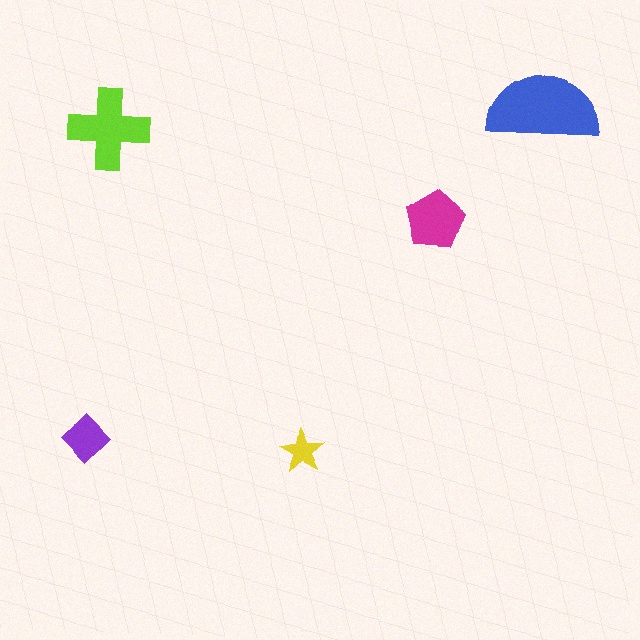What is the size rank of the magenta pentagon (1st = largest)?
3rd.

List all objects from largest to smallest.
The blue semicircle, the lime cross, the magenta pentagon, the purple diamond, the yellow star.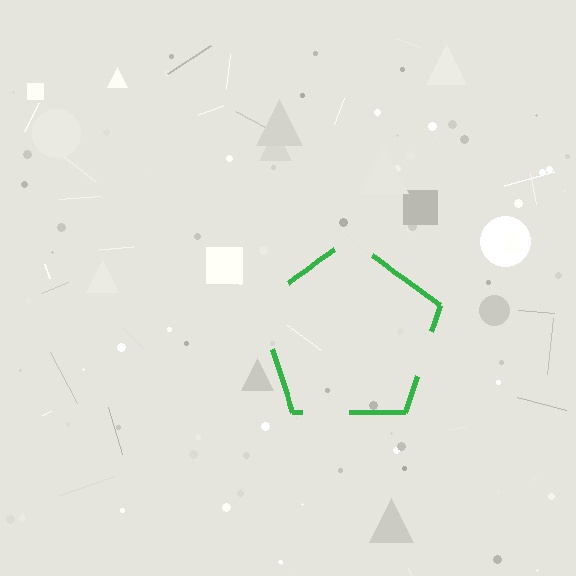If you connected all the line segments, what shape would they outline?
They would outline a pentagon.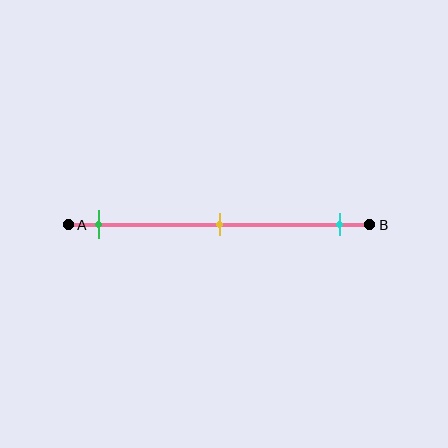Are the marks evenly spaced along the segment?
Yes, the marks are approximately evenly spaced.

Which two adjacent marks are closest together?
The green and yellow marks are the closest adjacent pair.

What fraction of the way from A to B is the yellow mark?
The yellow mark is approximately 50% (0.5) of the way from A to B.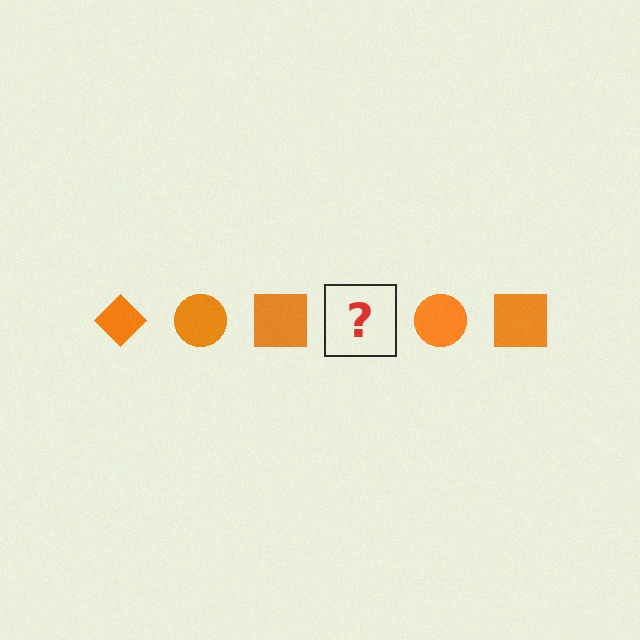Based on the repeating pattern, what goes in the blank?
The blank should be an orange diamond.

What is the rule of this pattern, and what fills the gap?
The rule is that the pattern cycles through diamond, circle, square shapes in orange. The gap should be filled with an orange diamond.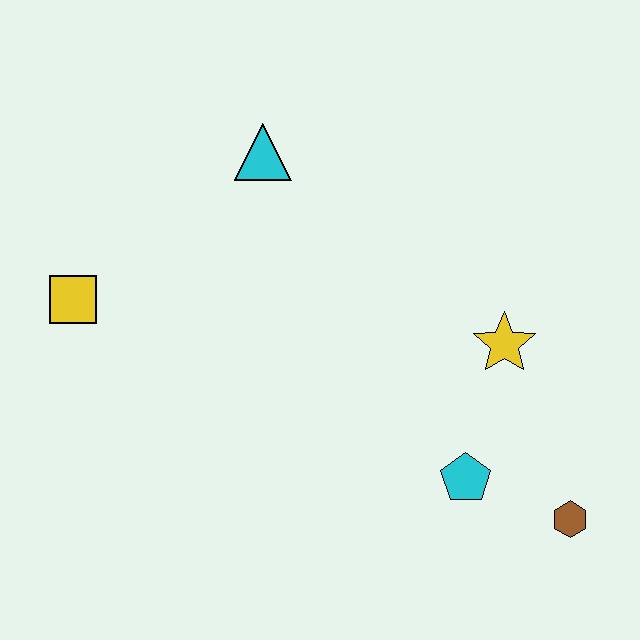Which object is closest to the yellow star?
The cyan pentagon is closest to the yellow star.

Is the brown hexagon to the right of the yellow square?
Yes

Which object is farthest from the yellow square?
The brown hexagon is farthest from the yellow square.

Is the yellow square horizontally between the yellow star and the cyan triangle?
No